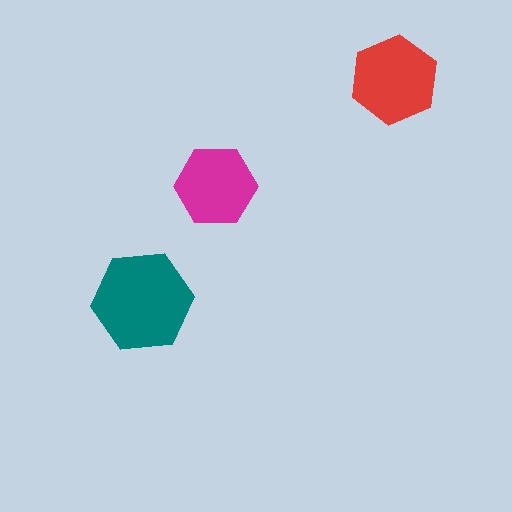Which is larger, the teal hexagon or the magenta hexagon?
The teal one.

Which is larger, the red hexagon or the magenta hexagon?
The red one.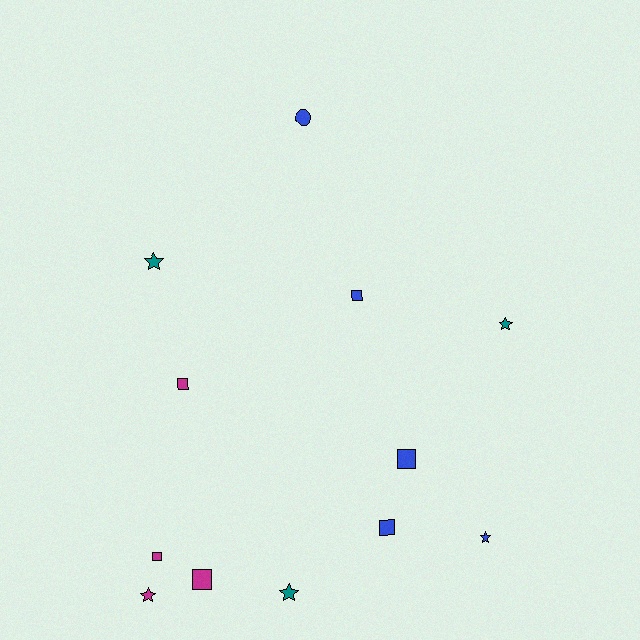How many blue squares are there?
There are 3 blue squares.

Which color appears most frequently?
Blue, with 5 objects.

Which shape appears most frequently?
Square, with 6 objects.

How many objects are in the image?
There are 12 objects.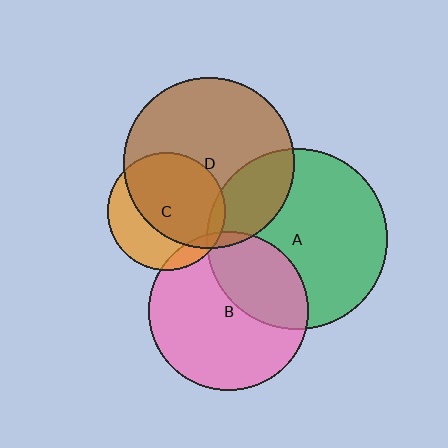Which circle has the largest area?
Circle A (green).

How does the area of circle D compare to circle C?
Approximately 2.1 times.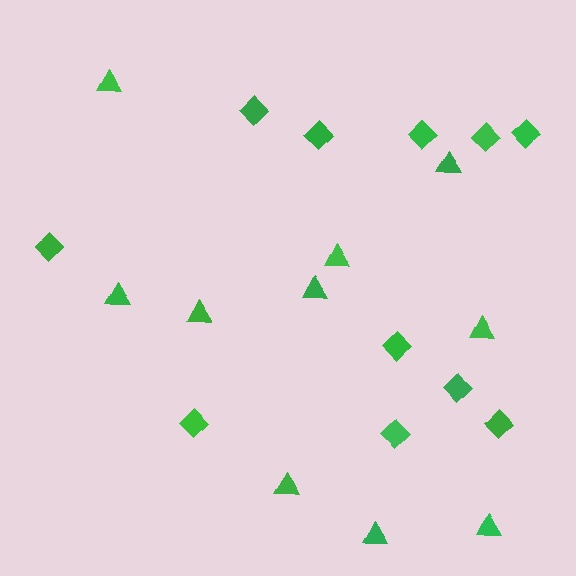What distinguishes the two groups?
There are 2 groups: one group of triangles (10) and one group of diamonds (11).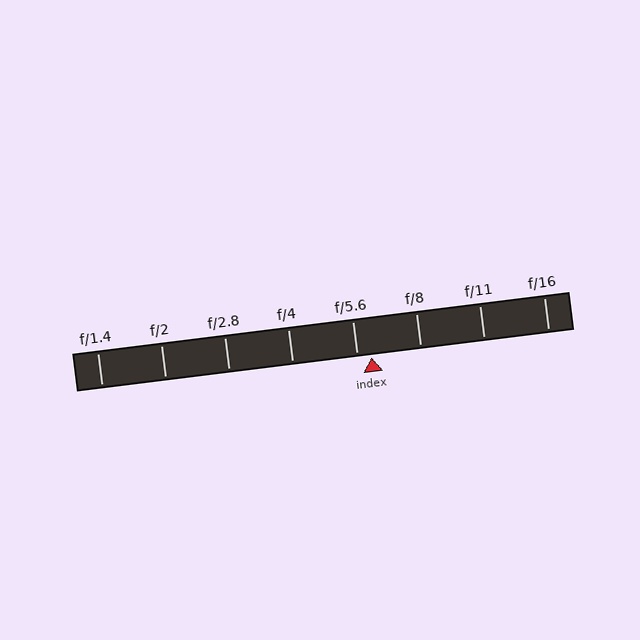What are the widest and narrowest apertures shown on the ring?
The widest aperture shown is f/1.4 and the narrowest is f/16.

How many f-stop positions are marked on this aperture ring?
There are 8 f-stop positions marked.